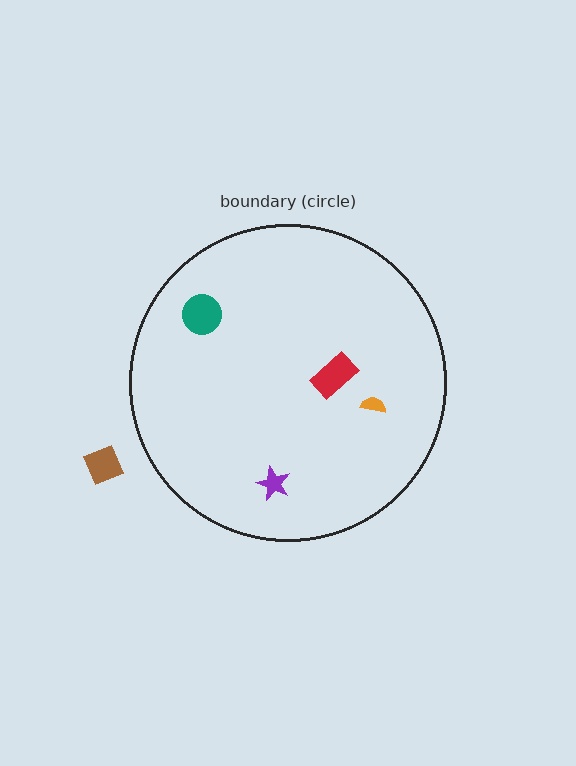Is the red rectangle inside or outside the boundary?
Inside.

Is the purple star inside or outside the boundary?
Inside.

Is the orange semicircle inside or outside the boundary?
Inside.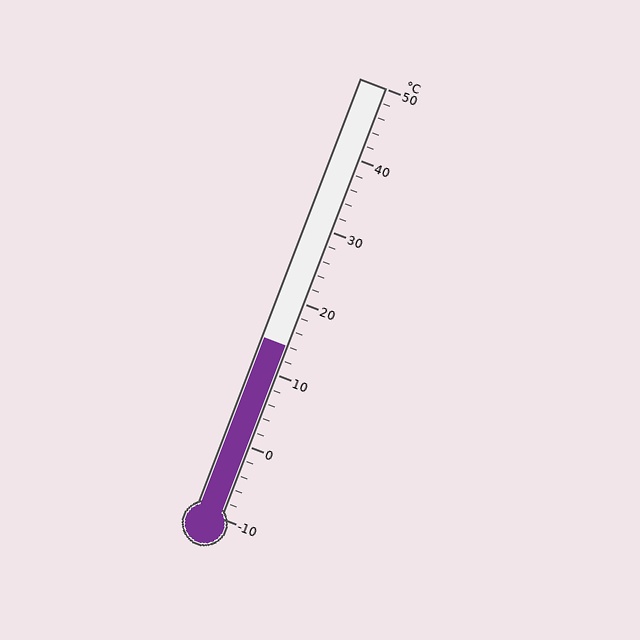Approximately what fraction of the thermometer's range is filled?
The thermometer is filled to approximately 40% of its range.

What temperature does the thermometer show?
The thermometer shows approximately 14°C.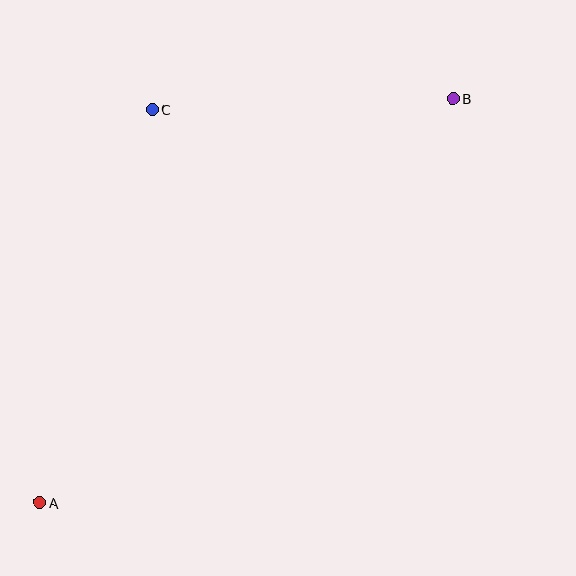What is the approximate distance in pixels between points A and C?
The distance between A and C is approximately 409 pixels.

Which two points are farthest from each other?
Points A and B are farthest from each other.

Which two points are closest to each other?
Points B and C are closest to each other.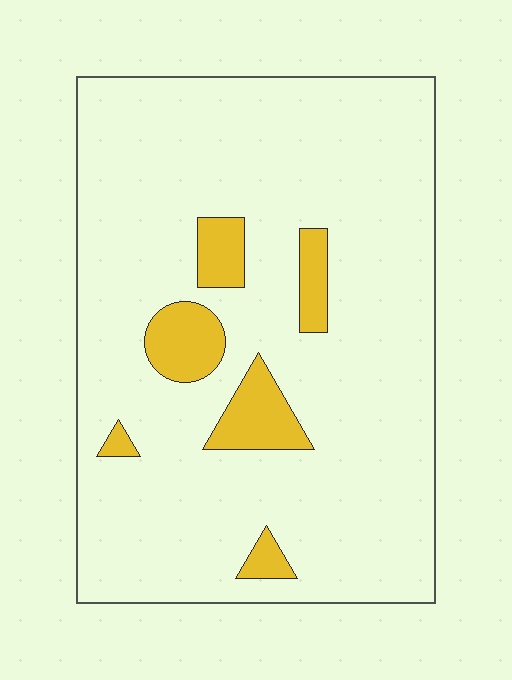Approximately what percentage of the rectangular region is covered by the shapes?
Approximately 10%.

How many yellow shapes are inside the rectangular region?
6.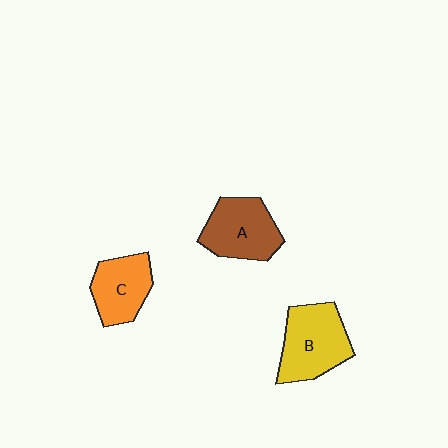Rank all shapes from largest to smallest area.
From largest to smallest: B (yellow), A (brown), C (orange).